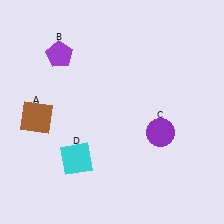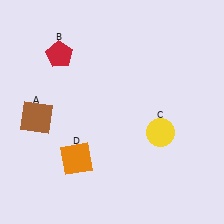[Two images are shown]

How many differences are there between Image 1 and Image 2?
There are 3 differences between the two images.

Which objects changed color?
B changed from purple to red. C changed from purple to yellow. D changed from cyan to orange.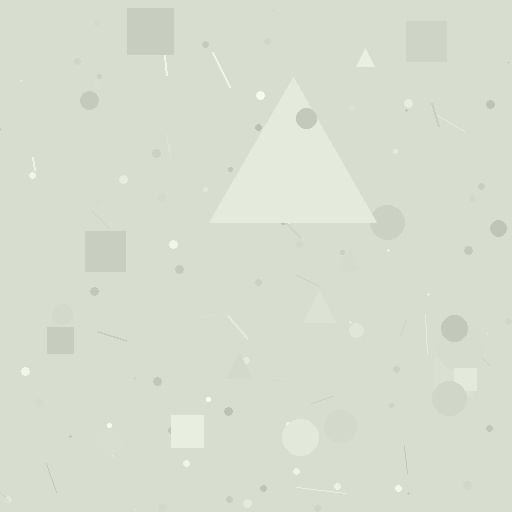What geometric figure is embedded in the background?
A triangle is embedded in the background.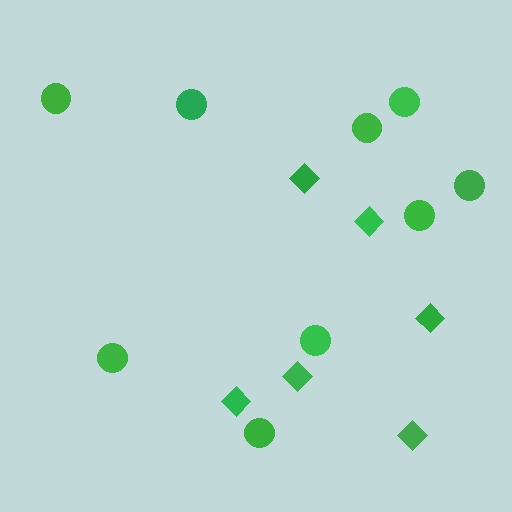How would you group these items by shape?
There are 2 groups: one group of circles (9) and one group of diamonds (6).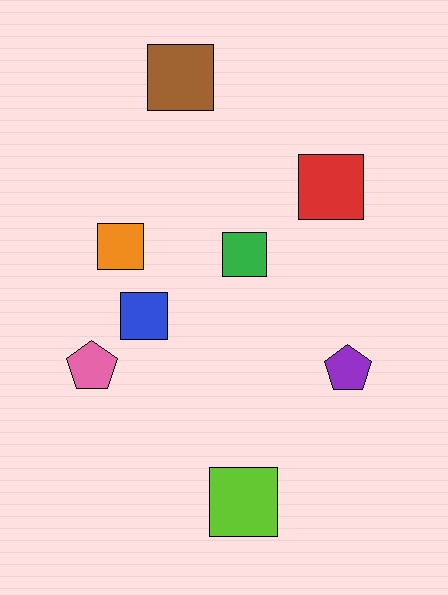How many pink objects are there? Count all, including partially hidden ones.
There is 1 pink object.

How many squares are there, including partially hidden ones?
There are 6 squares.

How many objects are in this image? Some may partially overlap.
There are 8 objects.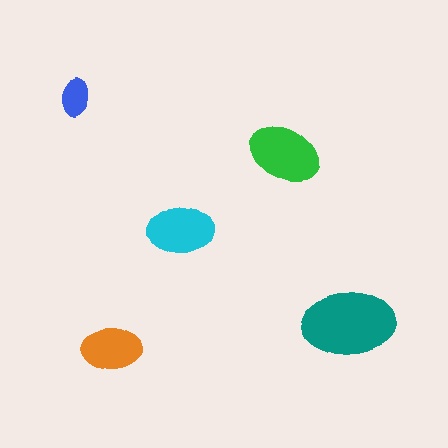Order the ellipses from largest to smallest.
the teal one, the green one, the cyan one, the orange one, the blue one.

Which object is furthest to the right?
The teal ellipse is rightmost.